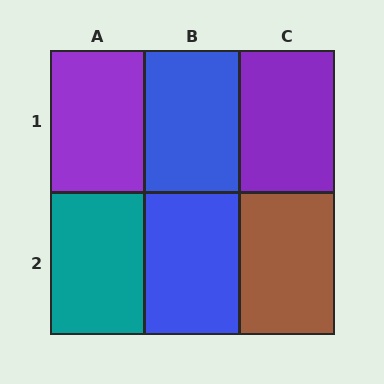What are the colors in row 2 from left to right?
Teal, blue, brown.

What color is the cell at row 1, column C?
Purple.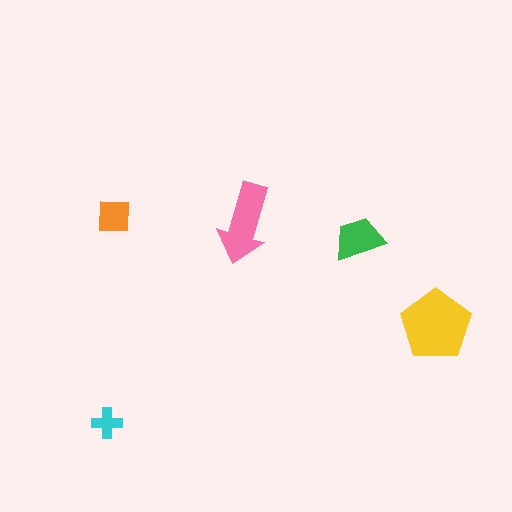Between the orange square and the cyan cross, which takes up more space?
The orange square.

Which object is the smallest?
The cyan cross.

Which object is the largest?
The yellow pentagon.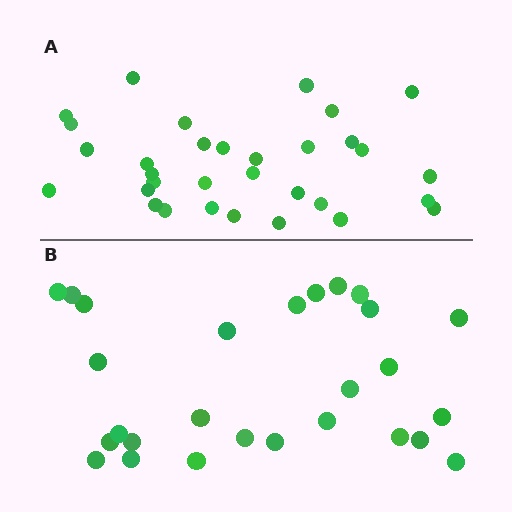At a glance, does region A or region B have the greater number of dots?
Region A (the top region) has more dots.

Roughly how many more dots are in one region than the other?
Region A has about 5 more dots than region B.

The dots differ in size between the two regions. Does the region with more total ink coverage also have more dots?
No. Region B has more total ink coverage because its dots are larger, but region A actually contains more individual dots. Total area can be misleading — the number of items is what matters here.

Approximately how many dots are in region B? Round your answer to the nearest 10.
About 30 dots. (The exact count is 27, which rounds to 30.)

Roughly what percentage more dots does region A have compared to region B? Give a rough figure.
About 20% more.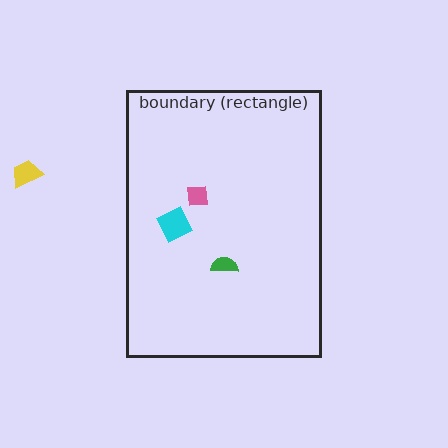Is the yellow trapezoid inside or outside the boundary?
Outside.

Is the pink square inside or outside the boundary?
Inside.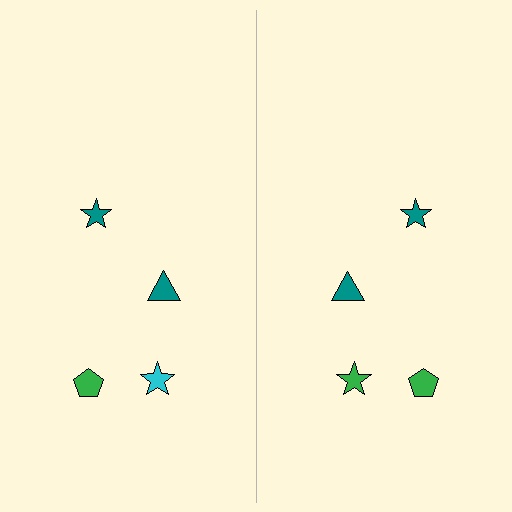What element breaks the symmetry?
The green star on the right side breaks the symmetry — its mirror counterpart is cyan.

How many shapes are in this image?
There are 8 shapes in this image.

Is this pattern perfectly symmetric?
No, the pattern is not perfectly symmetric. The green star on the right side breaks the symmetry — its mirror counterpart is cyan.